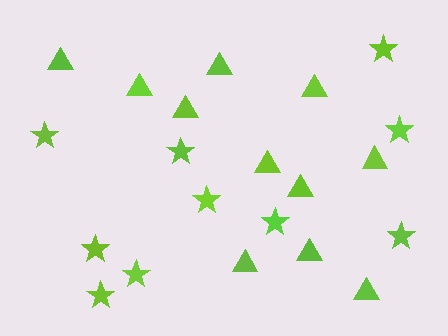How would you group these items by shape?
There are 2 groups: one group of triangles (11) and one group of stars (10).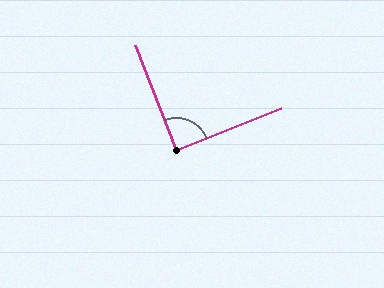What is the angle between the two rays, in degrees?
Approximately 89 degrees.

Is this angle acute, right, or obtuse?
It is approximately a right angle.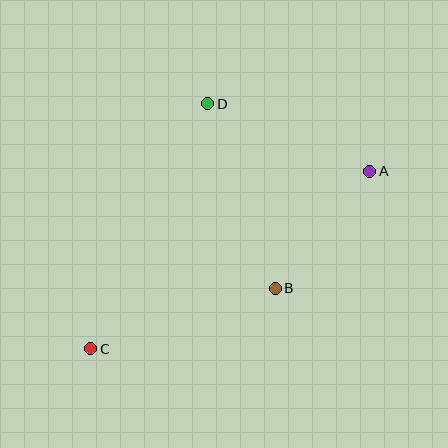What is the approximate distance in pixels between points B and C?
The distance between B and C is approximately 194 pixels.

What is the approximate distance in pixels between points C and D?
The distance between C and D is approximately 271 pixels.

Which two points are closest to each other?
Points A and B are closest to each other.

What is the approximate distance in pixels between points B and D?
The distance between B and D is approximately 196 pixels.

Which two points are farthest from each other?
Points A and C are farthest from each other.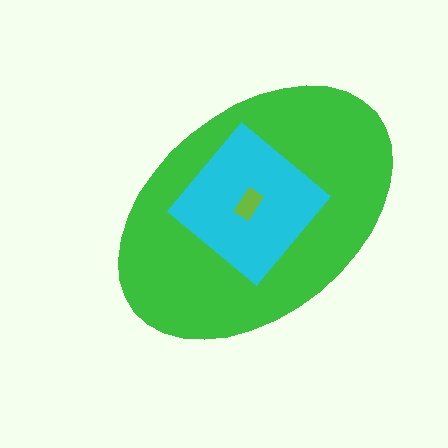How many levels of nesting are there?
3.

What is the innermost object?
The lime rectangle.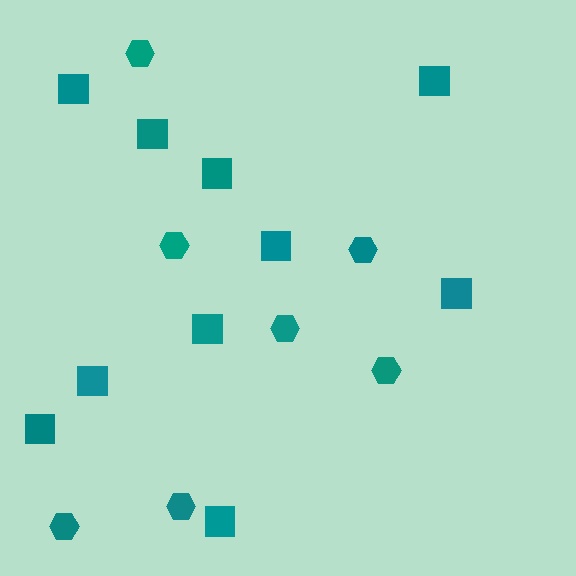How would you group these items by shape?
There are 2 groups: one group of squares (10) and one group of hexagons (7).